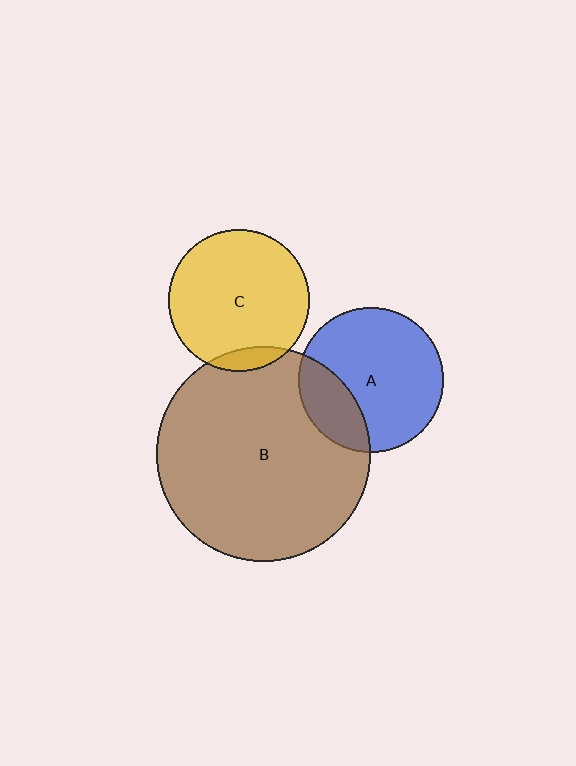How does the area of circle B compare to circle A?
Approximately 2.2 times.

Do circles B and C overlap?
Yes.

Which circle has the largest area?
Circle B (brown).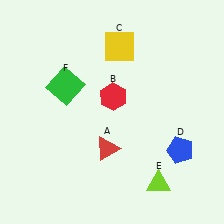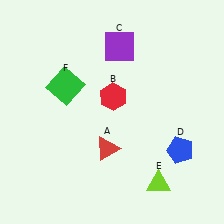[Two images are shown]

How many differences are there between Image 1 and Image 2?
There is 1 difference between the two images.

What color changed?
The square (C) changed from yellow in Image 1 to purple in Image 2.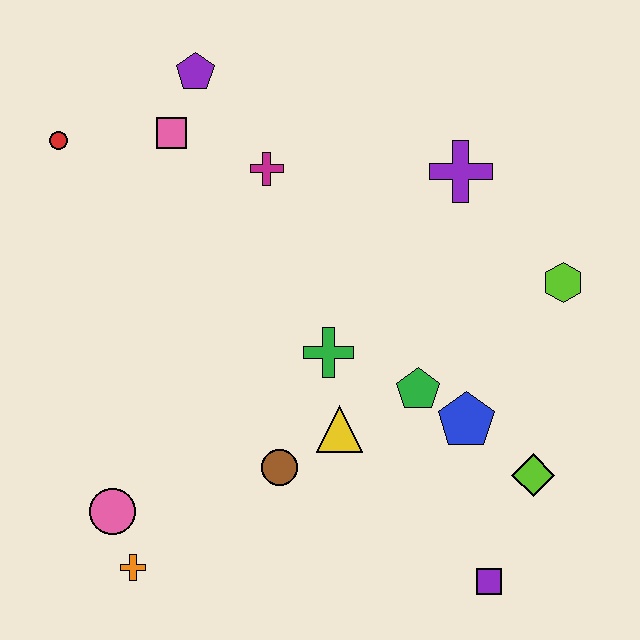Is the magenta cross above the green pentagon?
Yes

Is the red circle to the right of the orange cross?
No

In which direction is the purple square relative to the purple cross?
The purple square is below the purple cross.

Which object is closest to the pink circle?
The orange cross is closest to the pink circle.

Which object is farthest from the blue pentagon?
The red circle is farthest from the blue pentagon.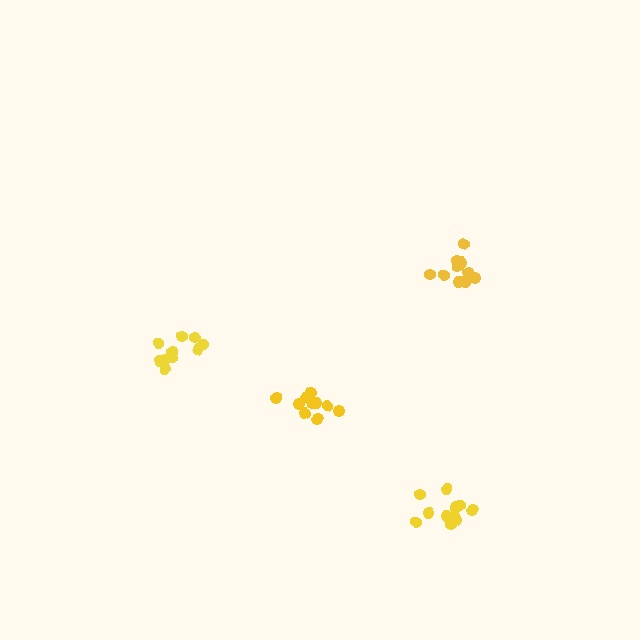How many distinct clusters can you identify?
There are 4 distinct clusters.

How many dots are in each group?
Group 1: 11 dots, Group 2: 12 dots, Group 3: 10 dots, Group 4: 10 dots (43 total).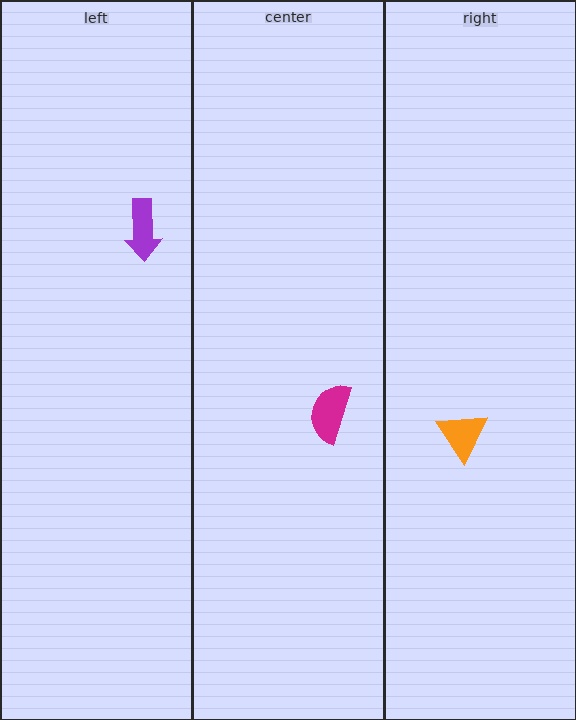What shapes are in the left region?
The purple arrow.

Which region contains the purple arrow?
The left region.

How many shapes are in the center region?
1.